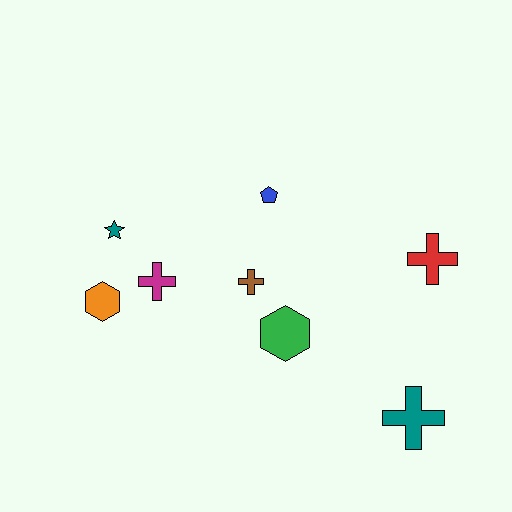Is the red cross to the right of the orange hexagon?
Yes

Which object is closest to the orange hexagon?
The magenta cross is closest to the orange hexagon.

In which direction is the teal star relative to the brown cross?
The teal star is to the left of the brown cross.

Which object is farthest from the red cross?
The orange hexagon is farthest from the red cross.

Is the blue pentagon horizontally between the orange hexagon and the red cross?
Yes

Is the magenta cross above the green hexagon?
Yes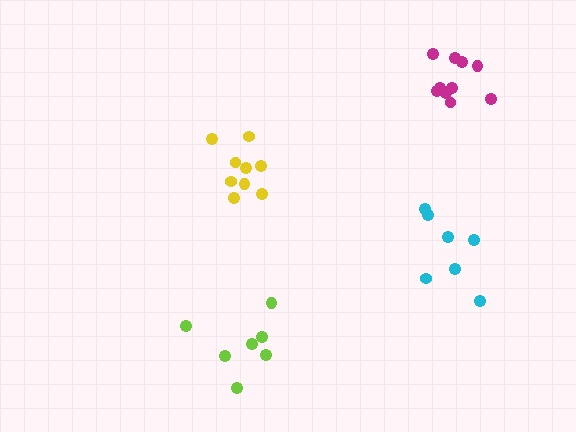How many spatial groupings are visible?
There are 4 spatial groupings.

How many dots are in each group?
Group 1: 7 dots, Group 2: 7 dots, Group 3: 10 dots, Group 4: 9 dots (33 total).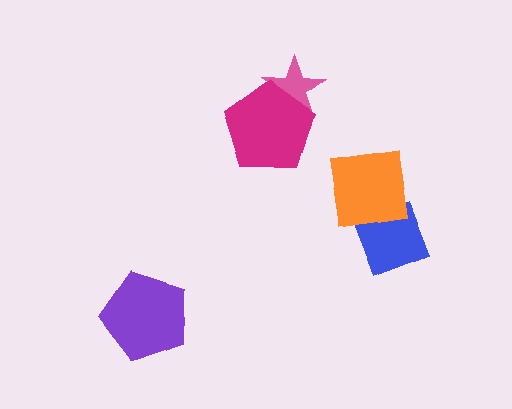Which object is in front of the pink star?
The magenta pentagon is in front of the pink star.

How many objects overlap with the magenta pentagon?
1 object overlaps with the magenta pentagon.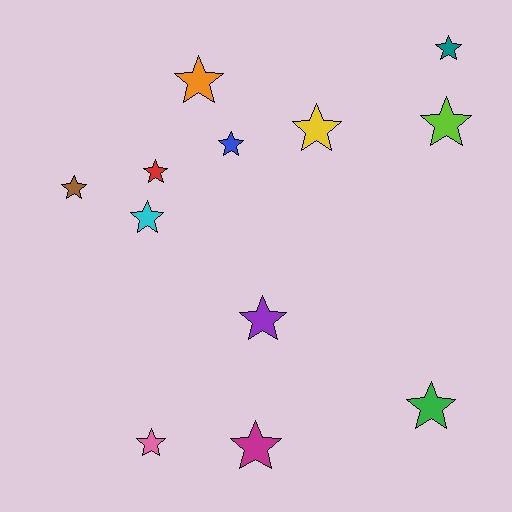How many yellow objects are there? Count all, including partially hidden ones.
There is 1 yellow object.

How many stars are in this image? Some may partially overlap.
There are 12 stars.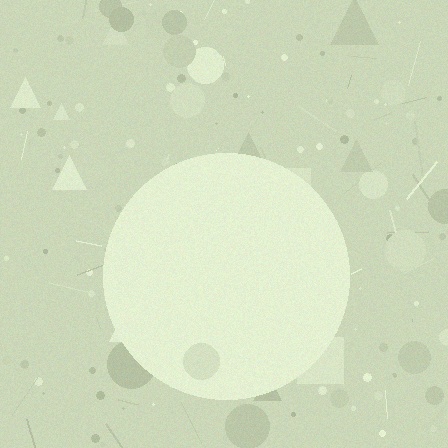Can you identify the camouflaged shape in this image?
The camouflaged shape is a circle.